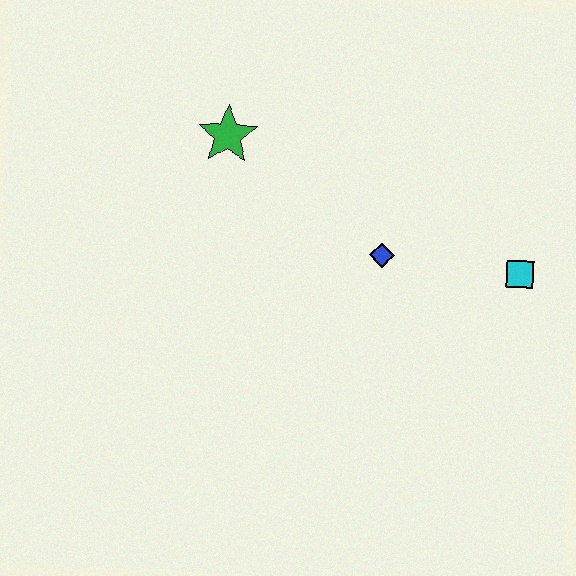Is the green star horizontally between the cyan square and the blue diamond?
No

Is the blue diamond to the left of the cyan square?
Yes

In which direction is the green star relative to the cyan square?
The green star is to the left of the cyan square.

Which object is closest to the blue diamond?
The cyan square is closest to the blue diamond.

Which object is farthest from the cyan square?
The green star is farthest from the cyan square.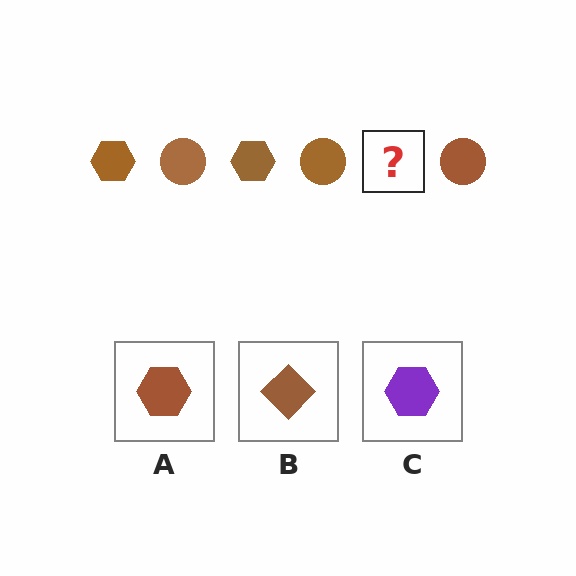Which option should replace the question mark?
Option A.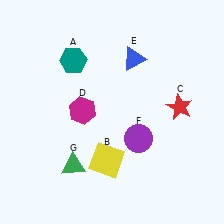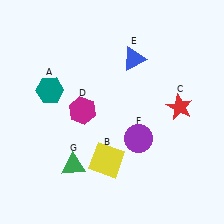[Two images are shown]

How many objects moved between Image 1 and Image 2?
1 object moved between the two images.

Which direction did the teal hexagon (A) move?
The teal hexagon (A) moved down.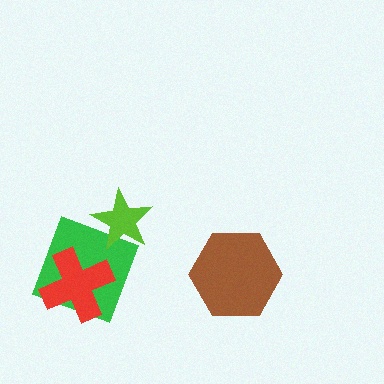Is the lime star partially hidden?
No, no other shape covers it.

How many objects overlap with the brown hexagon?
0 objects overlap with the brown hexagon.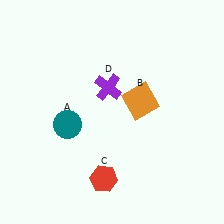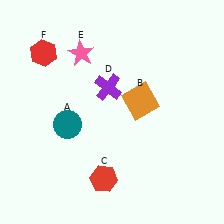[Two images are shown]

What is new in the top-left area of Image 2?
A pink star (E) was added in the top-left area of Image 2.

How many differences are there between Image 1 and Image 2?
There are 2 differences between the two images.